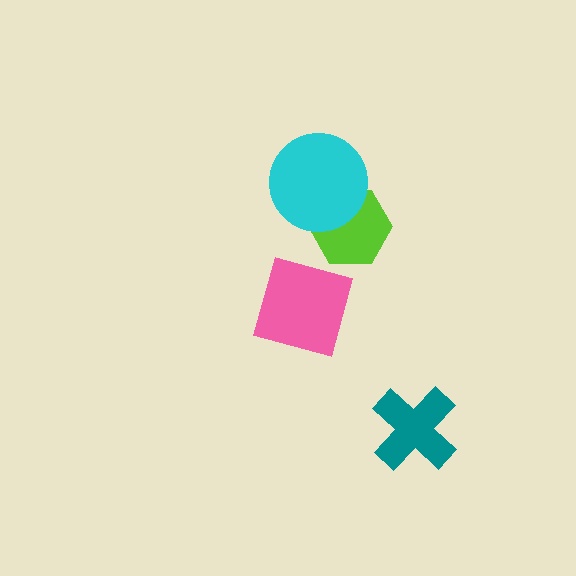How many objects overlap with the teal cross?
0 objects overlap with the teal cross.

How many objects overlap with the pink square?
0 objects overlap with the pink square.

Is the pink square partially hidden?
No, no other shape covers it.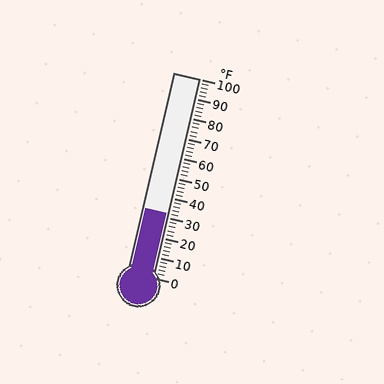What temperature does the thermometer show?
The thermometer shows approximately 32°F.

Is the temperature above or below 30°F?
The temperature is above 30°F.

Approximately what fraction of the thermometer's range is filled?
The thermometer is filled to approximately 30% of its range.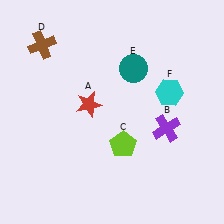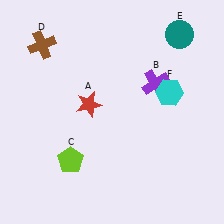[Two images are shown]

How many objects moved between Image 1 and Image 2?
3 objects moved between the two images.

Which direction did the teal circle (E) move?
The teal circle (E) moved right.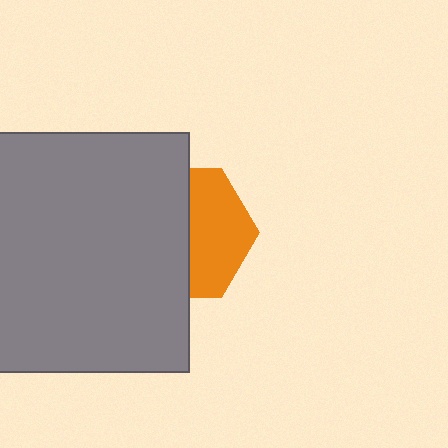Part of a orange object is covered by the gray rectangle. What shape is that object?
It is a hexagon.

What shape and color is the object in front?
The object in front is a gray rectangle.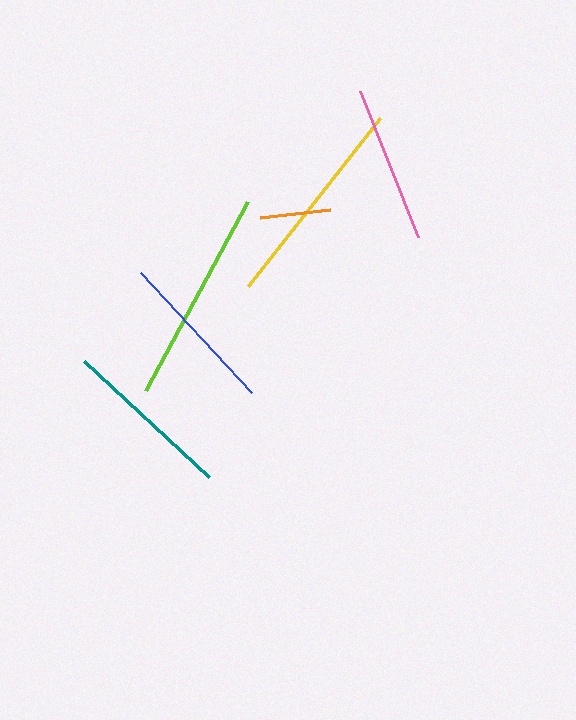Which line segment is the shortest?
The orange line is the shortest at approximately 70 pixels.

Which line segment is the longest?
The lime line is the longest at approximately 214 pixels.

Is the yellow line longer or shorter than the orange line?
The yellow line is longer than the orange line.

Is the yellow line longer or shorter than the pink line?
The yellow line is longer than the pink line.